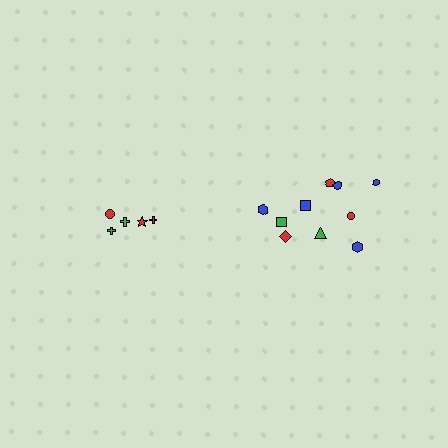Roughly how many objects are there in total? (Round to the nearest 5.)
Roughly 15 objects in total.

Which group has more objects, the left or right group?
The right group.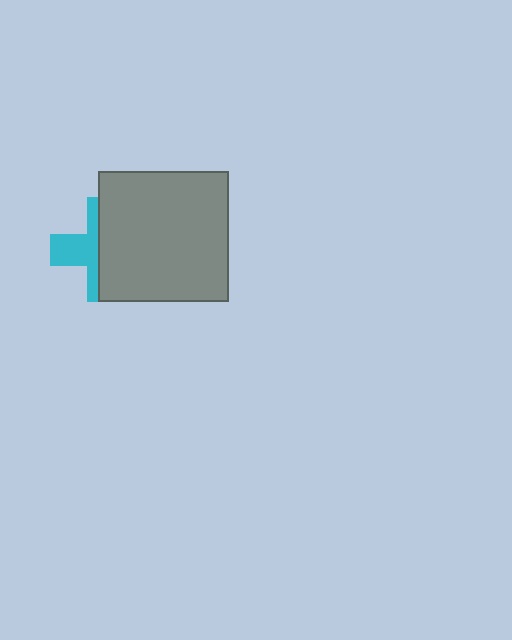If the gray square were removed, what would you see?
You would see the complete cyan cross.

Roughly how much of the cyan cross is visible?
A small part of it is visible (roughly 40%).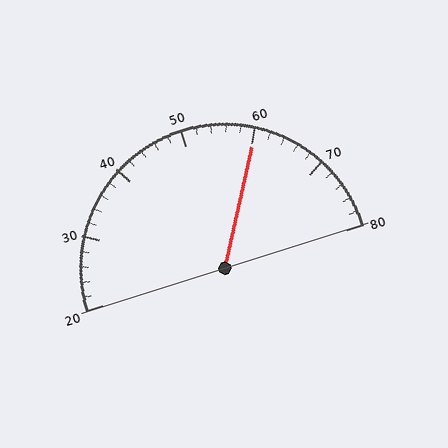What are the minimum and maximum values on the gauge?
The gauge ranges from 20 to 80.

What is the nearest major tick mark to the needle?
The nearest major tick mark is 60.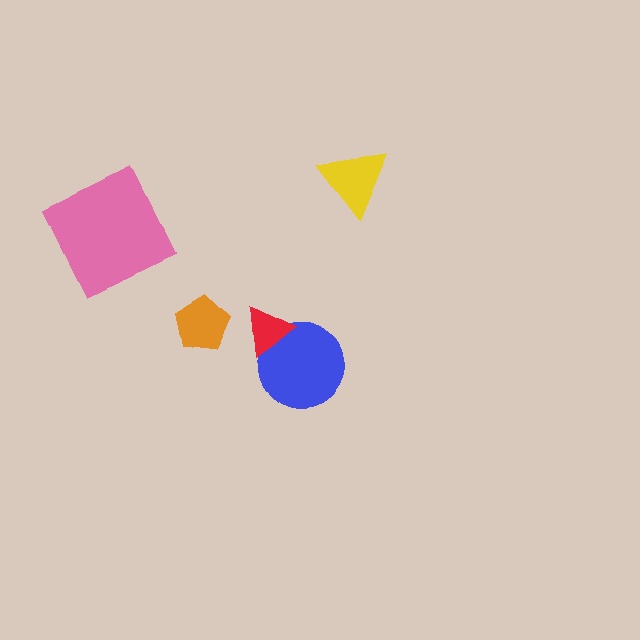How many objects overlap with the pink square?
0 objects overlap with the pink square.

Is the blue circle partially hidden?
Yes, it is partially covered by another shape.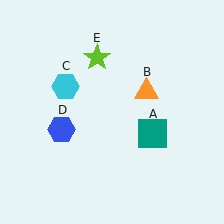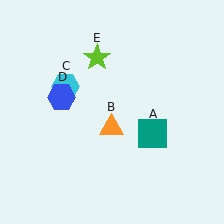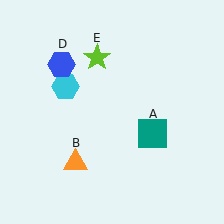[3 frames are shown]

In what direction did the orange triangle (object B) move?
The orange triangle (object B) moved down and to the left.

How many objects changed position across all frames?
2 objects changed position: orange triangle (object B), blue hexagon (object D).